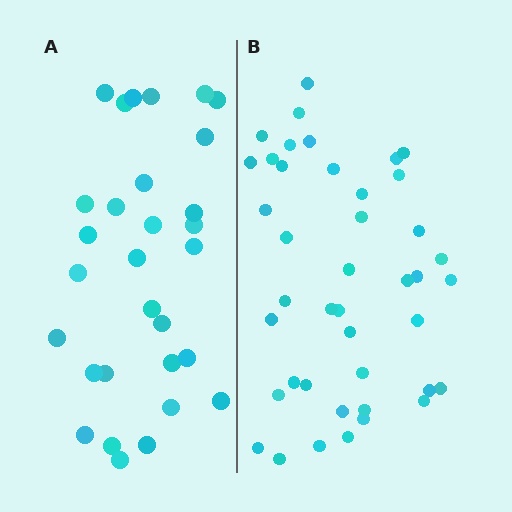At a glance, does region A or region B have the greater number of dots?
Region B (the right region) has more dots.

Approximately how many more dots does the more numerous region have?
Region B has roughly 12 or so more dots than region A.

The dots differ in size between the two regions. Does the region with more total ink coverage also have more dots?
No. Region A has more total ink coverage because its dots are larger, but region B actually contains more individual dots. Total area can be misleading — the number of items is what matters here.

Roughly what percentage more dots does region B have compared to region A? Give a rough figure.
About 40% more.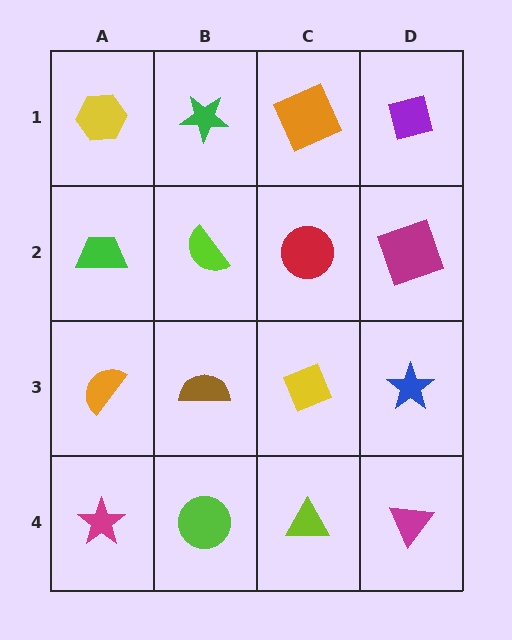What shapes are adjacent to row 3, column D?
A magenta square (row 2, column D), a magenta triangle (row 4, column D), a yellow diamond (row 3, column C).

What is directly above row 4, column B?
A brown semicircle.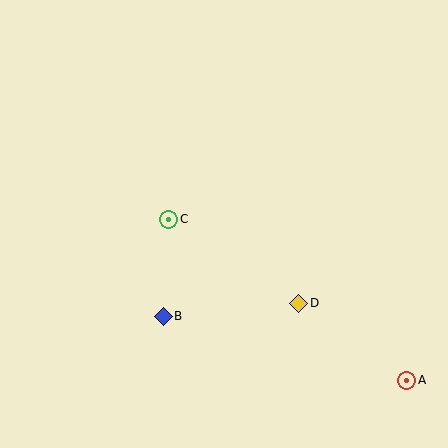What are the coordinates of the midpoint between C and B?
The midpoint between C and B is at (166, 268).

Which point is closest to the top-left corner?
Point C is closest to the top-left corner.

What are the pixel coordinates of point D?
Point D is at (299, 303).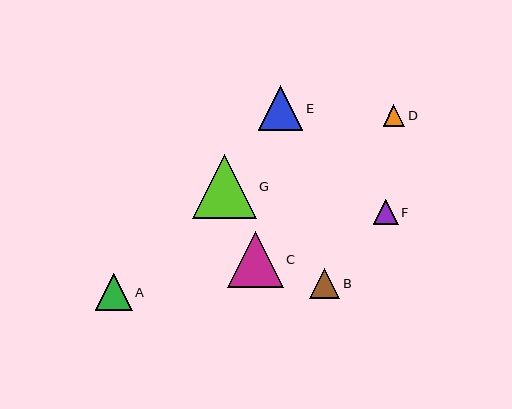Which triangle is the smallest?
Triangle D is the smallest with a size of approximately 22 pixels.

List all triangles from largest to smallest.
From largest to smallest: G, C, E, A, B, F, D.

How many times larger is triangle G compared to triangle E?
Triangle G is approximately 1.4 times the size of triangle E.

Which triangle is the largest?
Triangle G is the largest with a size of approximately 64 pixels.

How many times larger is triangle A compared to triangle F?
Triangle A is approximately 1.5 times the size of triangle F.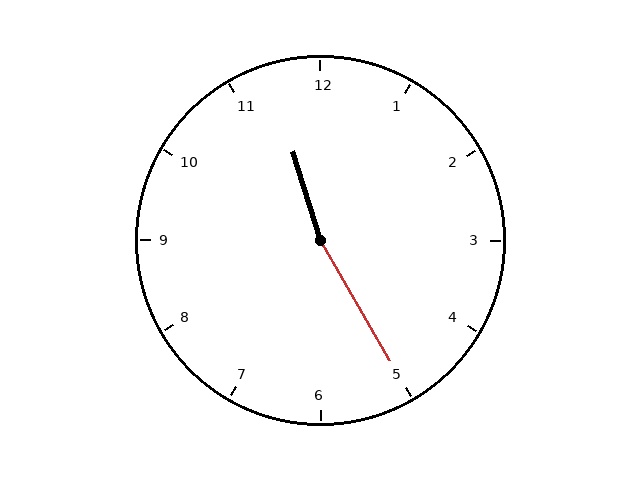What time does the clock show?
11:25.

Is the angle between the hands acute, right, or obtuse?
It is obtuse.